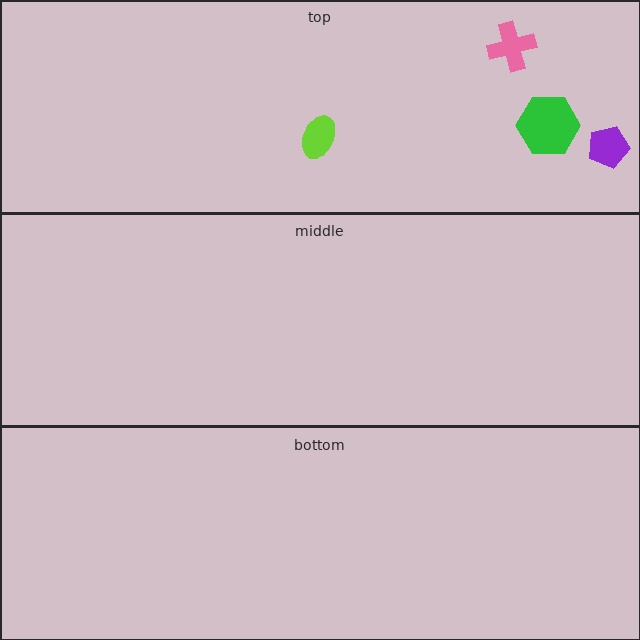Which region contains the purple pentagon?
The top region.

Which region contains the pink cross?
The top region.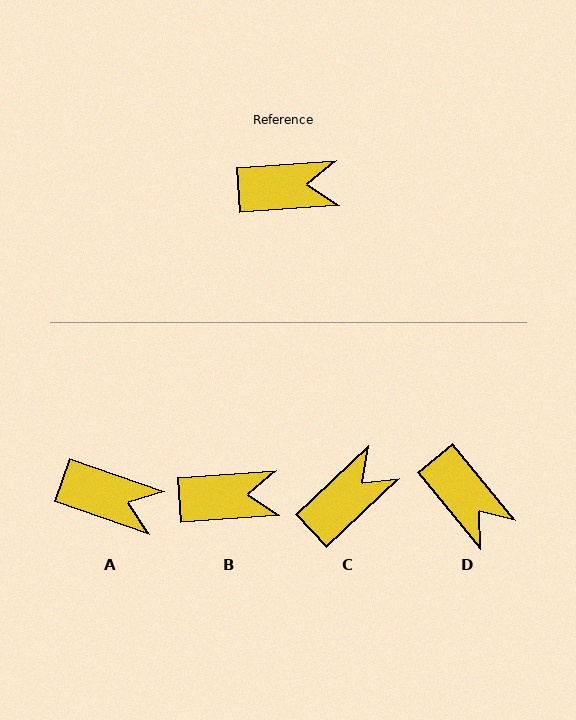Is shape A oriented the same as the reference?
No, it is off by about 23 degrees.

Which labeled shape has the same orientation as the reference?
B.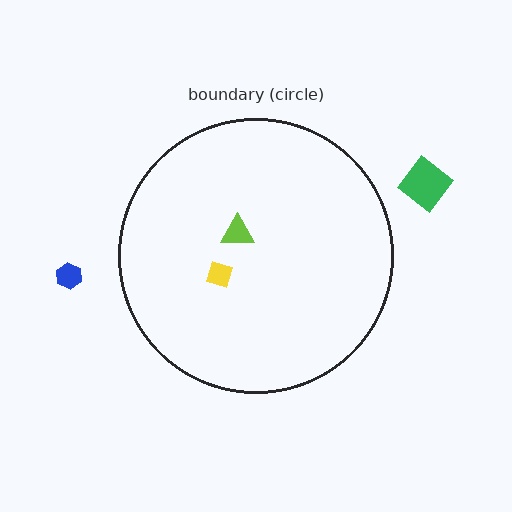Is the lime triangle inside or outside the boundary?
Inside.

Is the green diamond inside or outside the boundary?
Outside.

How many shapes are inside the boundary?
2 inside, 2 outside.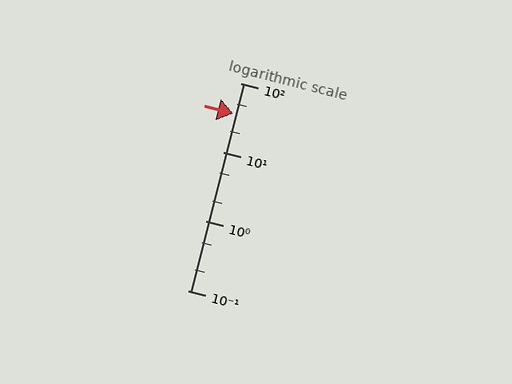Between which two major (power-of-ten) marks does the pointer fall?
The pointer is between 10 and 100.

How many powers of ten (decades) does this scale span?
The scale spans 3 decades, from 0.1 to 100.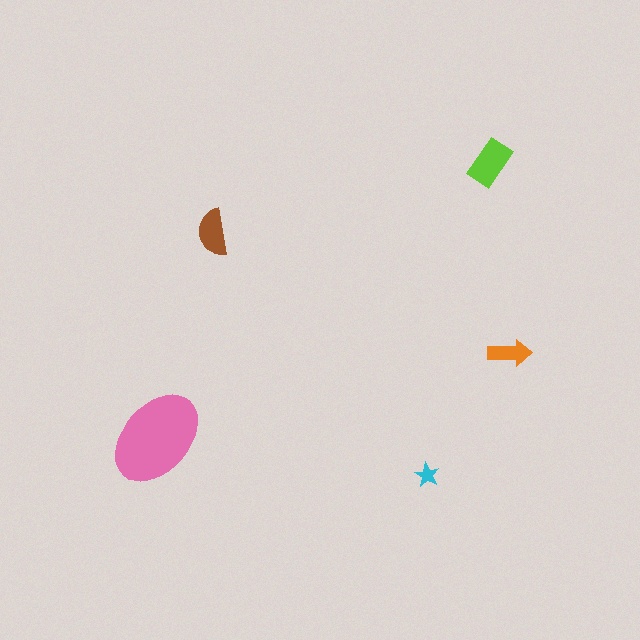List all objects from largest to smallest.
The pink ellipse, the lime rectangle, the brown semicircle, the orange arrow, the cyan star.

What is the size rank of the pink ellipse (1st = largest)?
1st.